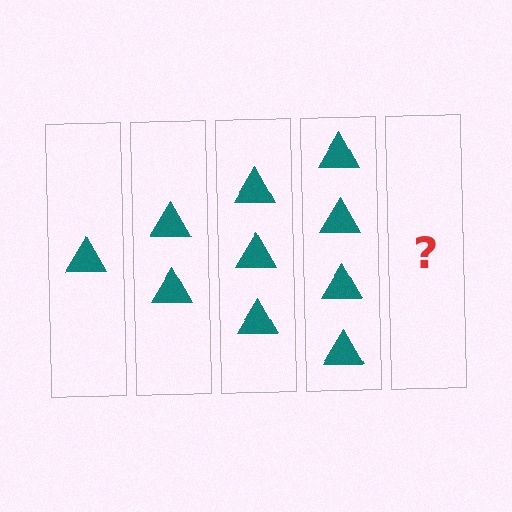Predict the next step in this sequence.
The next step is 5 triangles.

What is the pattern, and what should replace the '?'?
The pattern is that each step adds one more triangle. The '?' should be 5 triangles.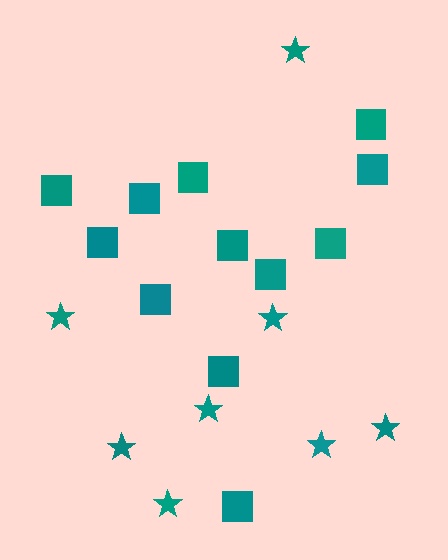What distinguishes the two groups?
There are 2 groups: one group of squares (12) and one group of stars (8).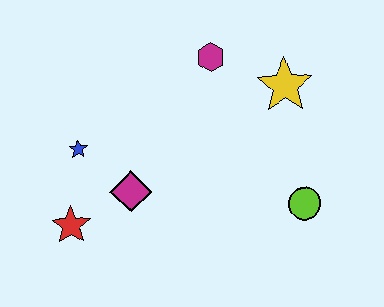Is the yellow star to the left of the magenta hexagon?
No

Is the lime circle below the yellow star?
Yes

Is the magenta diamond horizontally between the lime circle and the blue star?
Yes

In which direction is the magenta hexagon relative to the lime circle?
The magenta hexagon is above the lime circle.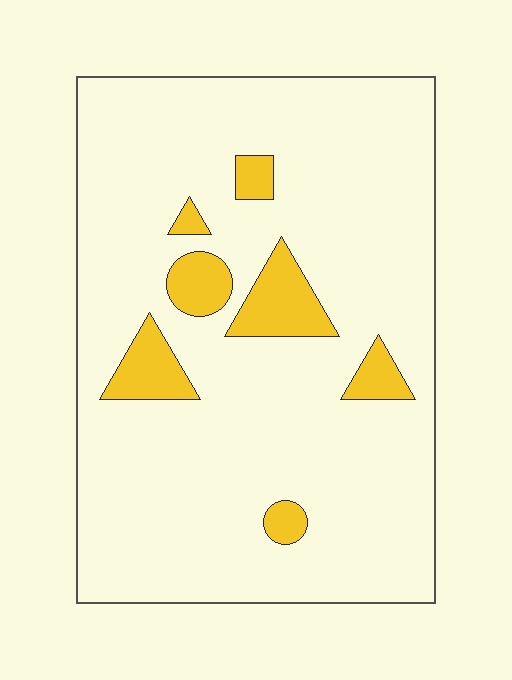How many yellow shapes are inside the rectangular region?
7.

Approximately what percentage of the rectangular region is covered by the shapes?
Approximately 10%.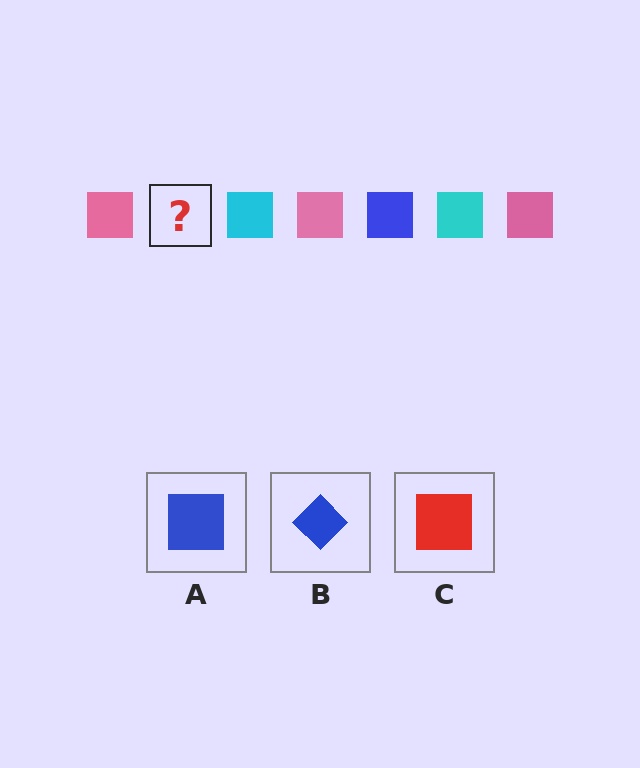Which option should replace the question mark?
Option A.